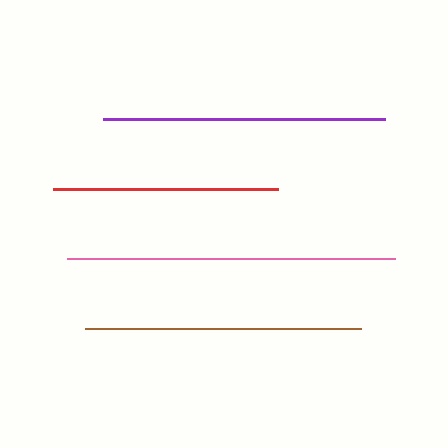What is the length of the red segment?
The red segment is approximately 225 pixels long.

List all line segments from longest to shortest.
From longest to shortest: pink, purple, brown, red.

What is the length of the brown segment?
The brown segment is approximately 276 pixels long.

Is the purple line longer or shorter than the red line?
The purple line is longer than the red line.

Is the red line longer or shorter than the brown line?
The brown line is longer than the red line.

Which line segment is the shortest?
The red line is the shortest at approximately 225 pixels.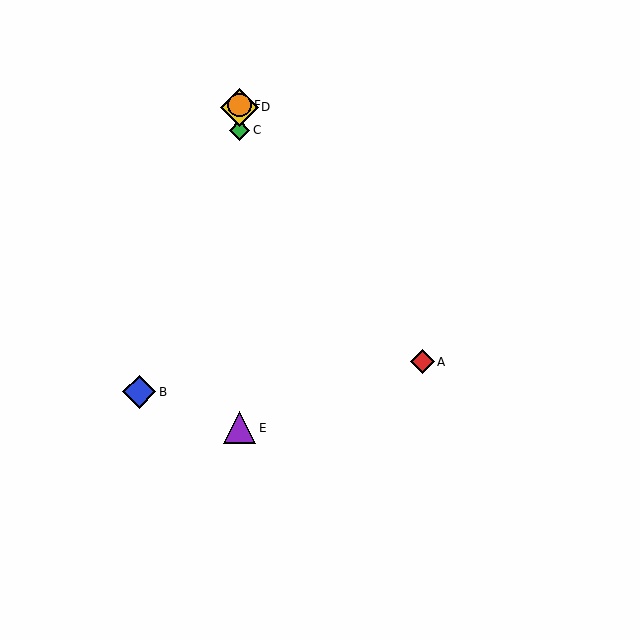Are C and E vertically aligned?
Yes, both are at x≈239.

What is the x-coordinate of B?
Object B is at x≈139.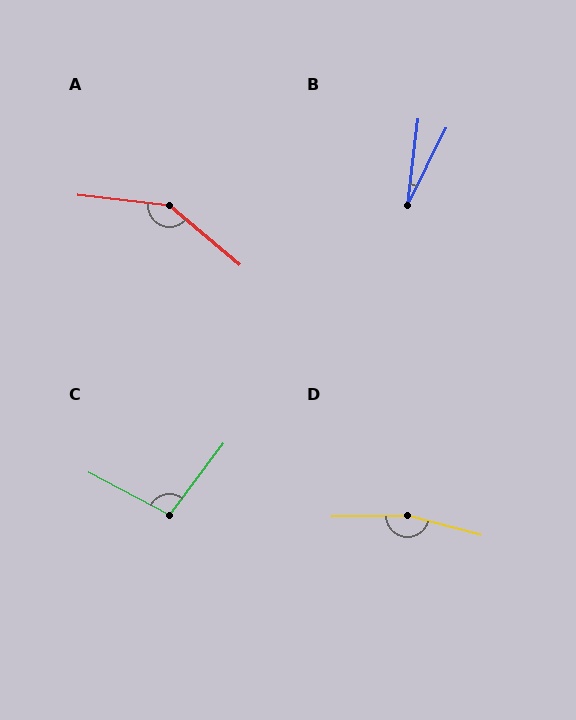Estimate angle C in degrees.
Approximately 99 degrees.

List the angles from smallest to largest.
B (19°), C (99°), A (146°), D (164°).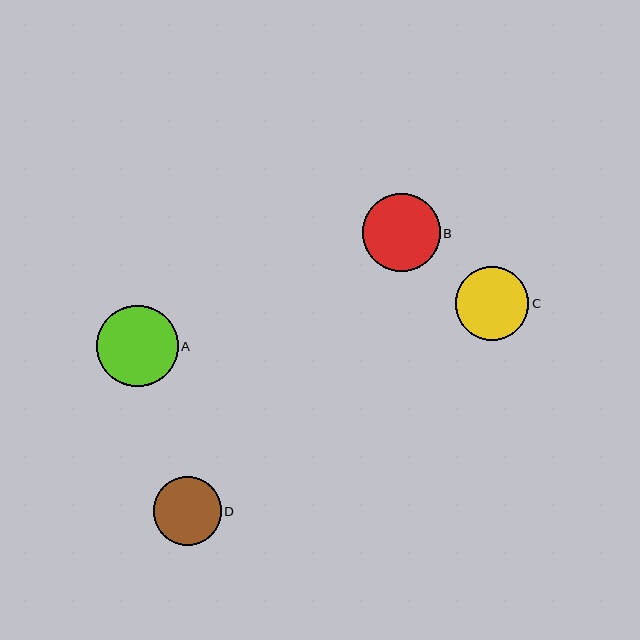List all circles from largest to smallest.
From largest to smallest: A, B, C, D.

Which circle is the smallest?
Circle D is the smallest with a size of approximately 68 pixels.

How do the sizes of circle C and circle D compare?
Circle C and circle D are approximately the same size.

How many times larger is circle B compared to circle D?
Circle B is approximately 1.1 times the size of circle D.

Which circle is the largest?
Circle A is the largest with a size of approximately 81 pixels.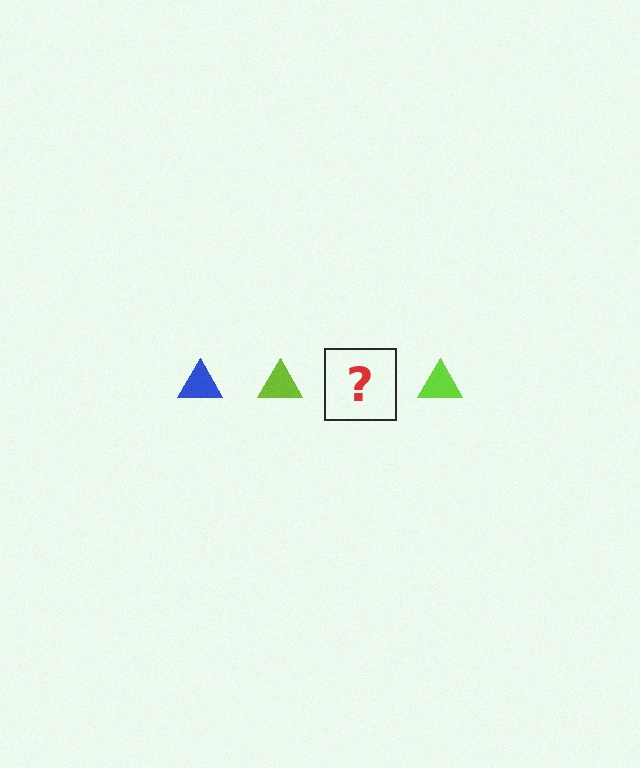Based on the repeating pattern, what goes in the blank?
The blank should be a blue triangle.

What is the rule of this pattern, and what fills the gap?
The rule is that the pattern cycles through blue, lime triangles. The gap should be filled with a blue triangle.